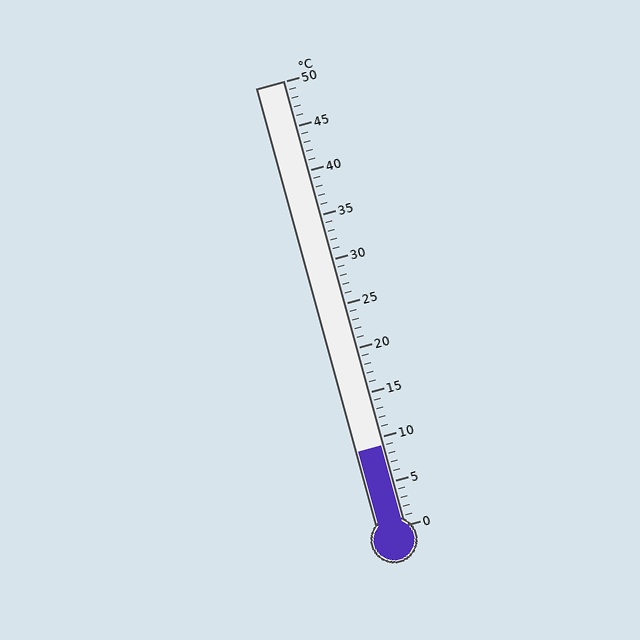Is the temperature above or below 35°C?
The temperature is below 35°C.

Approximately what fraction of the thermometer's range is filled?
The thermometer is filled to approximately 20% of its range.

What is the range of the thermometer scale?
The thermometer scale ranges from 0°C to 50°C.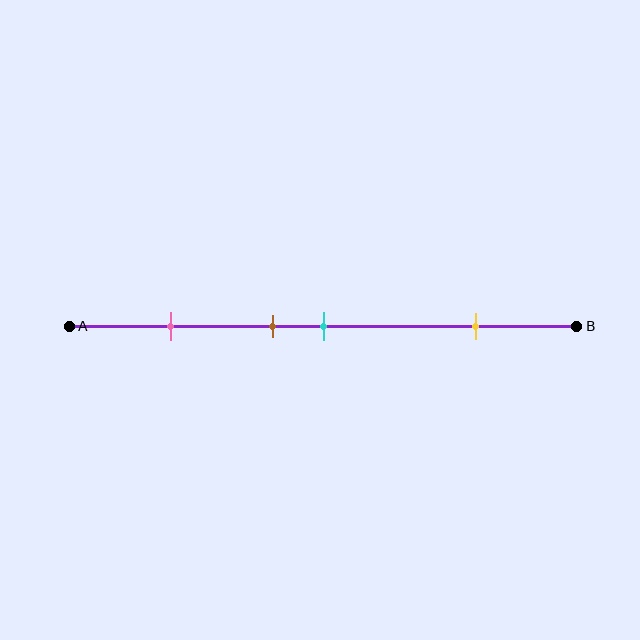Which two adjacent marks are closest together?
The brown and cyan marks are the closest adjacent pair.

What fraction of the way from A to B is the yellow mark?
The yellow mark is approximately 80% (0.8) of the way from A to B.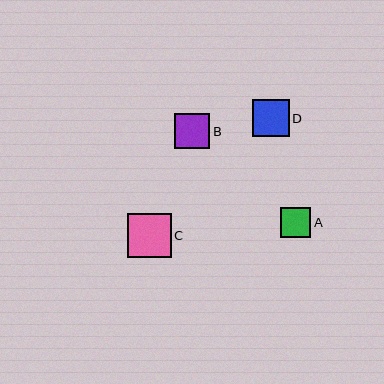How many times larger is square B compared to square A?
Square B is approximately 1.1 times the size of square A.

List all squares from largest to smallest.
From largest to smallest: C, D, B, A.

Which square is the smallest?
Square A is the smallest with a size of approximately 30 pixels.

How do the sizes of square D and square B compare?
Square D and square B are approximately the same size.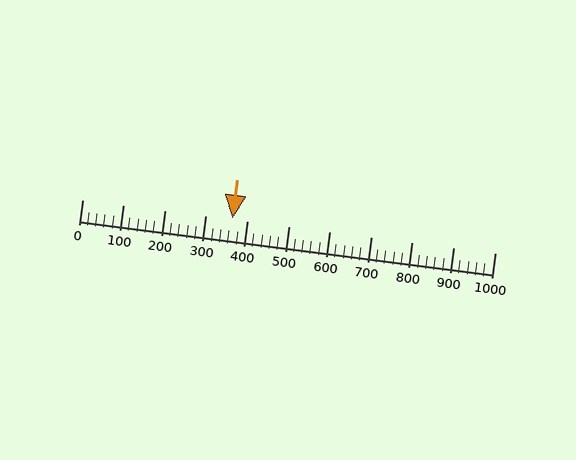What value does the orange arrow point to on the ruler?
The orange arrow points to approximately 364.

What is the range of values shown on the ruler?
The ruler shows values from 0 to 1000.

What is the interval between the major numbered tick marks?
The major tick marks are spaced 100 units apart.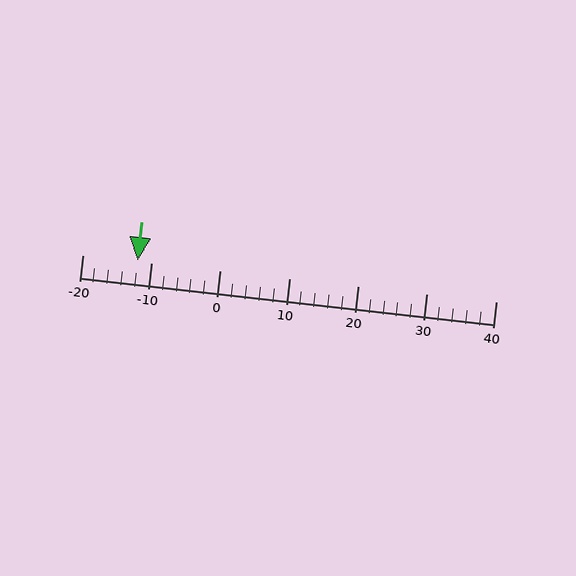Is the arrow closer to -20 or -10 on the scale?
The arrow is closer to -10.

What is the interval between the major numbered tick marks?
The major tick marks are spaced 10 units apart.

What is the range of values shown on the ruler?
The ruler shows values from -20 to 40.